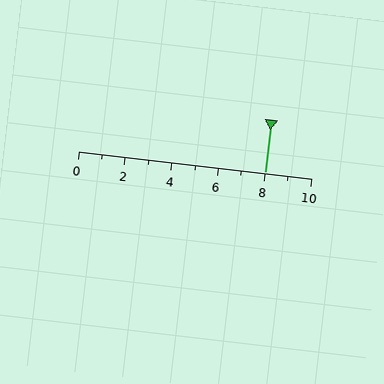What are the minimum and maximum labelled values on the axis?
The axis runs from 0 to 10.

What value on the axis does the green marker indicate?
The marker indicates approximately 8.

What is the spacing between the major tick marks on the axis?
The major ticks are spaced 2 apart.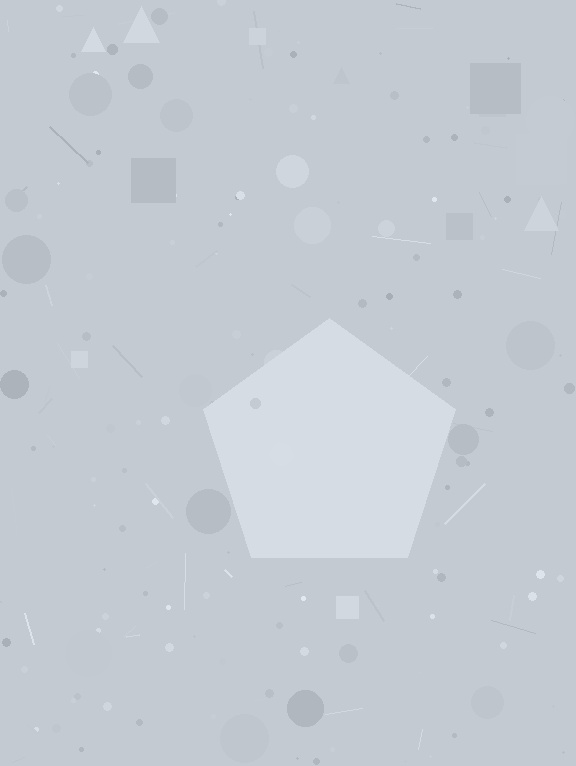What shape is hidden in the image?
A pentagon is hidden in the image.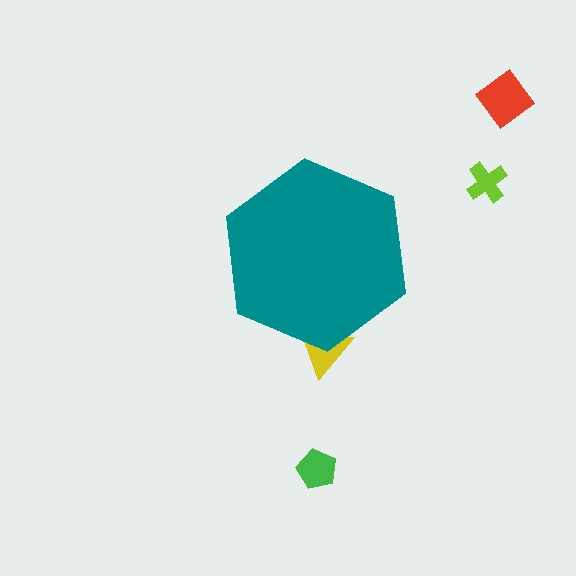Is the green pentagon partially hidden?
No, the green pentagon is fully visible.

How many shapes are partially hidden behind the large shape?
1 shape is partially hidden.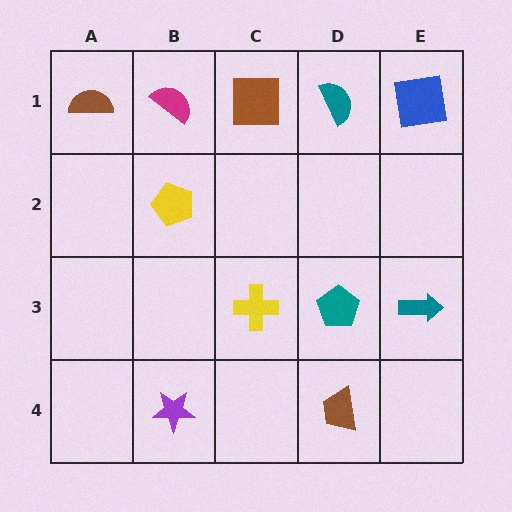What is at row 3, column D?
A teal pentagon.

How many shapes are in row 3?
3 shapes.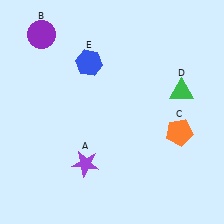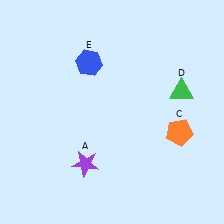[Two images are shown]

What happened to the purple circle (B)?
The purple circle (B) was removed in Image 2. It was in the top-left area of Image 1.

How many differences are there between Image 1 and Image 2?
There is 1 difference between the two images.